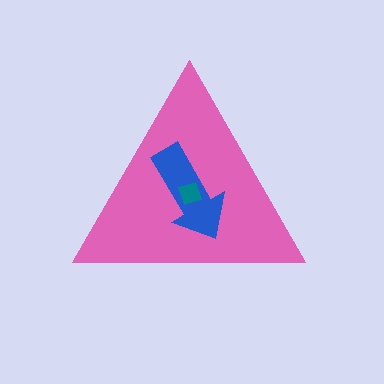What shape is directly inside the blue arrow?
The teal diamond.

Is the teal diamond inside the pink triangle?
Yes.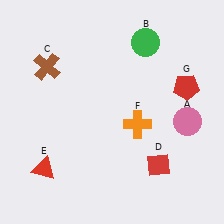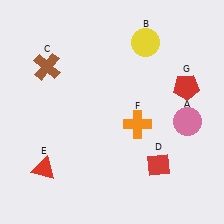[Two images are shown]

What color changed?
The circle (B) changed from green in Image 1 to yellow in Image 2.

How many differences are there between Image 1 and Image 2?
There is 1 difference between the two images.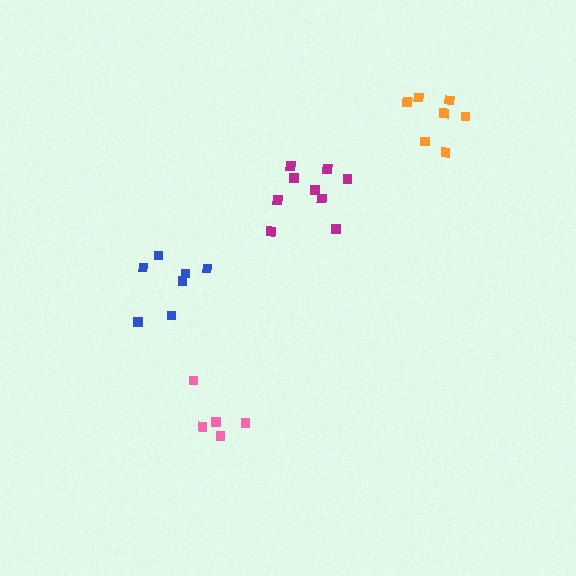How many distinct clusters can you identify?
There are 4 distinct clusters.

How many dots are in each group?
Group 1: 7 dots, Group 2: 9 dots, Group 3: 7 dots, Group 4: 5 dots (28 total).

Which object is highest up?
The orange cluster is topmost.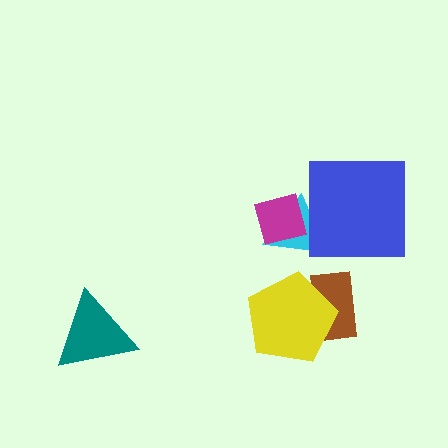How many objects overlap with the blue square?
1 object overlaps with the blue square.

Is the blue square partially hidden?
No, no other shape covers it.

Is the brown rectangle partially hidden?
Yes, it is partially covered by another shape.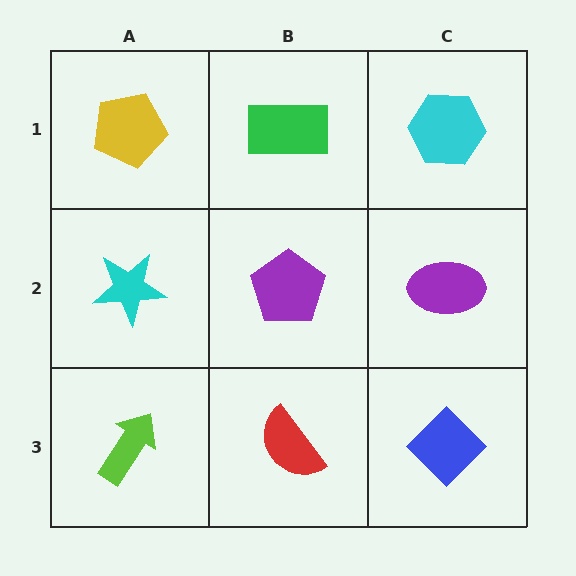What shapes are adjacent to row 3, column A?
A cyan star (row 2, column A), a red semicircle (row 3, column B).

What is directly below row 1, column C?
A purple ellipse.